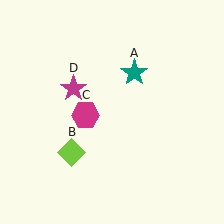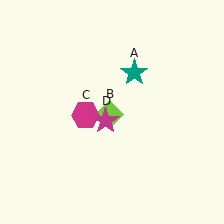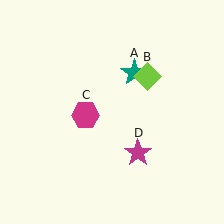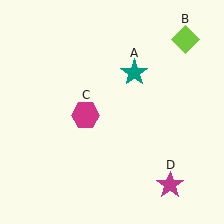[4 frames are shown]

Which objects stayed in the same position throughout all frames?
Teal star (object A) and magenta hexagon (object C) remained stationary.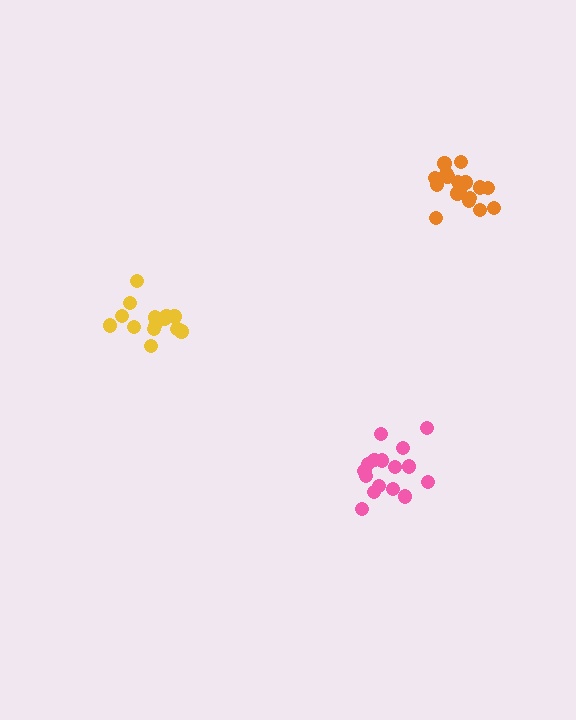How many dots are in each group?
Group 1: 17 dots, Group 2: 16 dots, Group 3: 14 dots (47 total).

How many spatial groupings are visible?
There are 3 spatial groupings.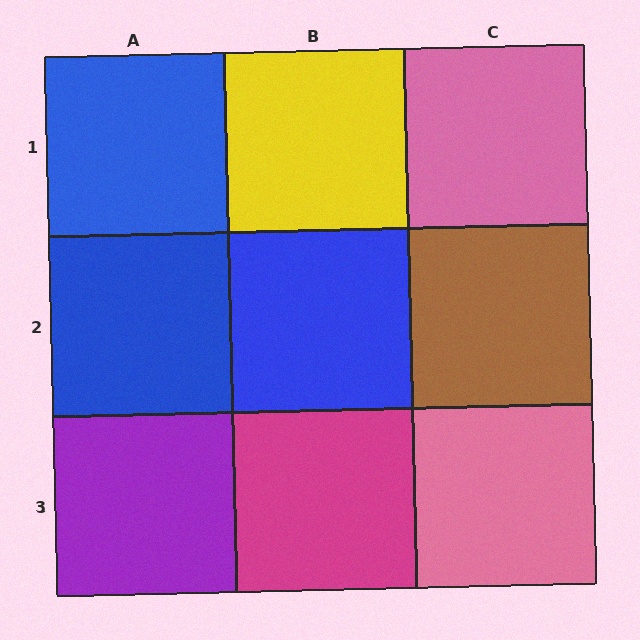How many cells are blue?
3 cells are blue.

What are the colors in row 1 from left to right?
Blue, yellow, pink.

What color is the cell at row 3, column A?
Purple.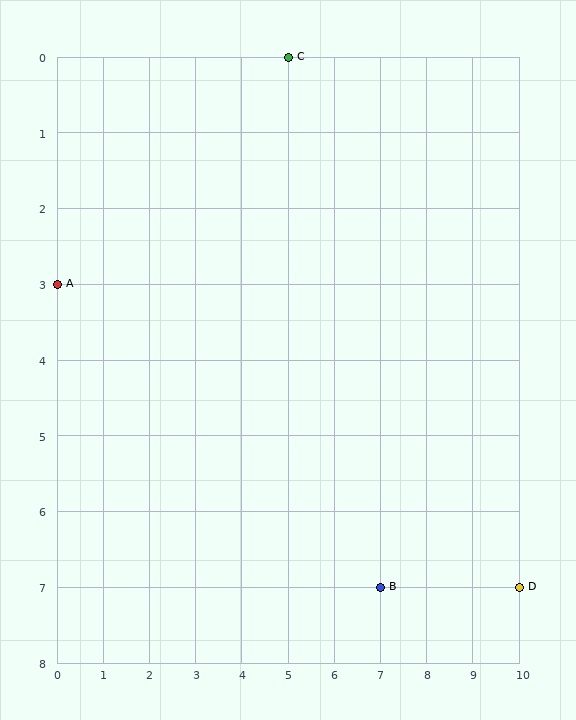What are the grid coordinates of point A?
Point A is at grid coordinates (0, 3).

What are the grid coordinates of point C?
Point C is at grid coordinates (5, 0).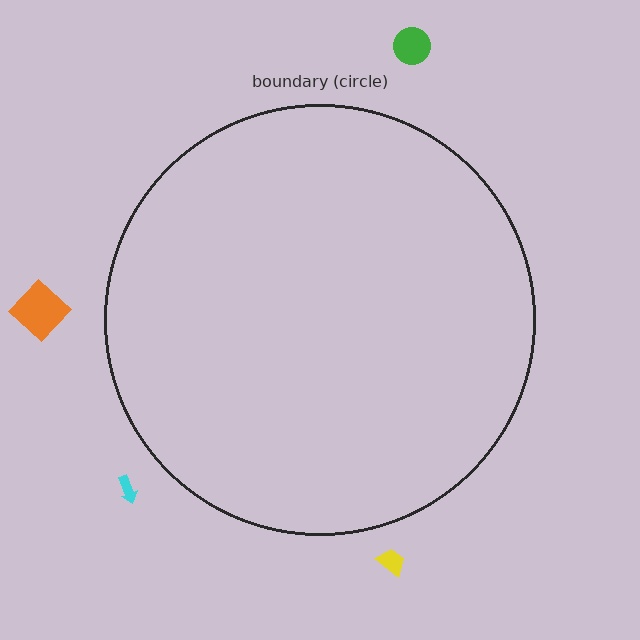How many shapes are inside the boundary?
0 inside, 4 outside.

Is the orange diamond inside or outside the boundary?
Outside.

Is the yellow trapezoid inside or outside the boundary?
Outside.